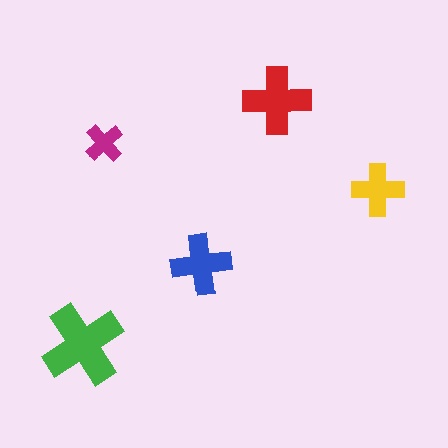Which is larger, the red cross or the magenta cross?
The red one.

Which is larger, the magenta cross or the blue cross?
The blue one.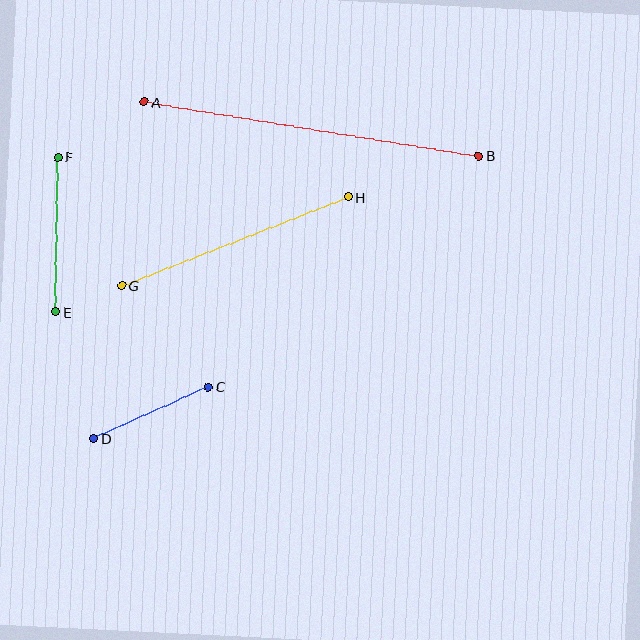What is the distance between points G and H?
The distance is approximately 243 pixels.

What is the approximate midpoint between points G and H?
The midpoint is at approximately (235, 241) pixels.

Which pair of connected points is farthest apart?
Points A and B are farthest apart.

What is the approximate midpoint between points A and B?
The midpoint is at approximately (312, 129) pixels.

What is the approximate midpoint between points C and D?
The midpoint is at approximately (151, 413) pixels.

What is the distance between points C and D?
The distance is approximately 126 pixels.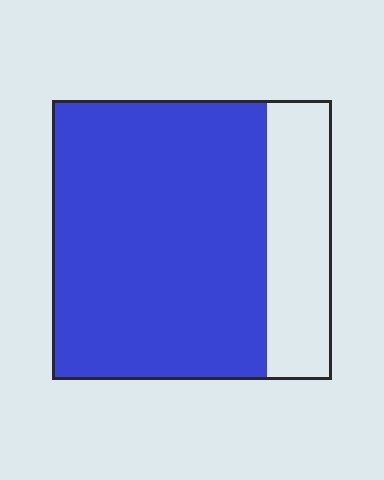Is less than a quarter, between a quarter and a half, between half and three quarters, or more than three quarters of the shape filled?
More than three quarters.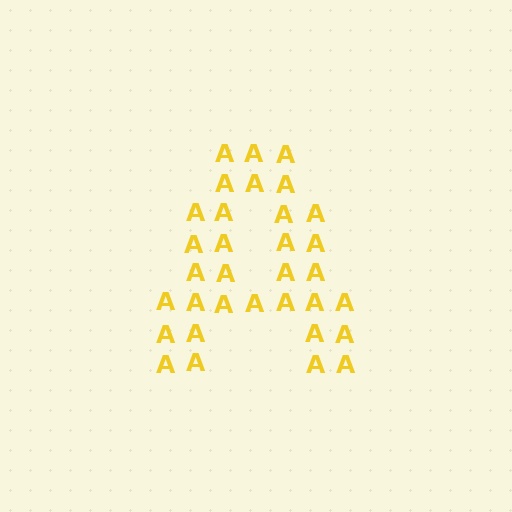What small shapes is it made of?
It is made of small letter A's.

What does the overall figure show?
The overall figure shows the letter A.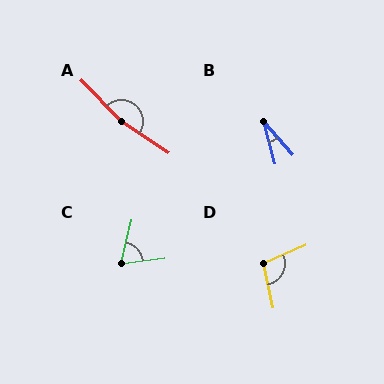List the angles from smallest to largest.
B (26°), C (70°), D (102°), A (168°).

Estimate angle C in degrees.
Approximately 70 degrees.